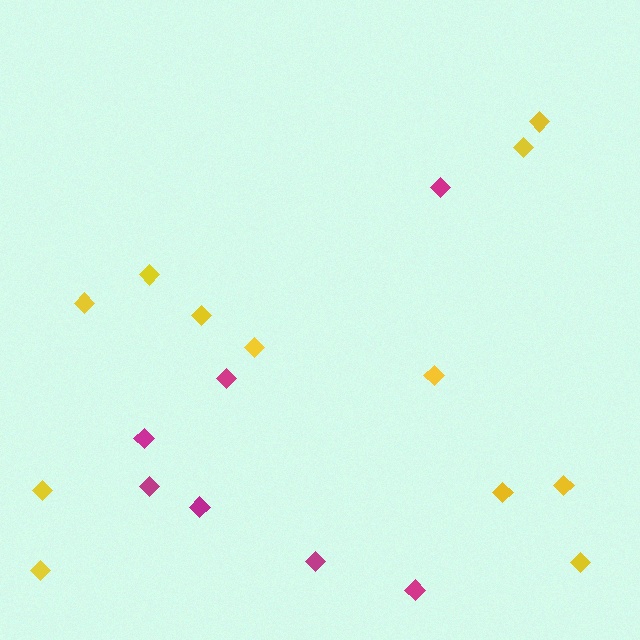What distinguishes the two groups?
There are 2 groups: one group of yellow diamonds (12) and one group of magenta diamonds (7).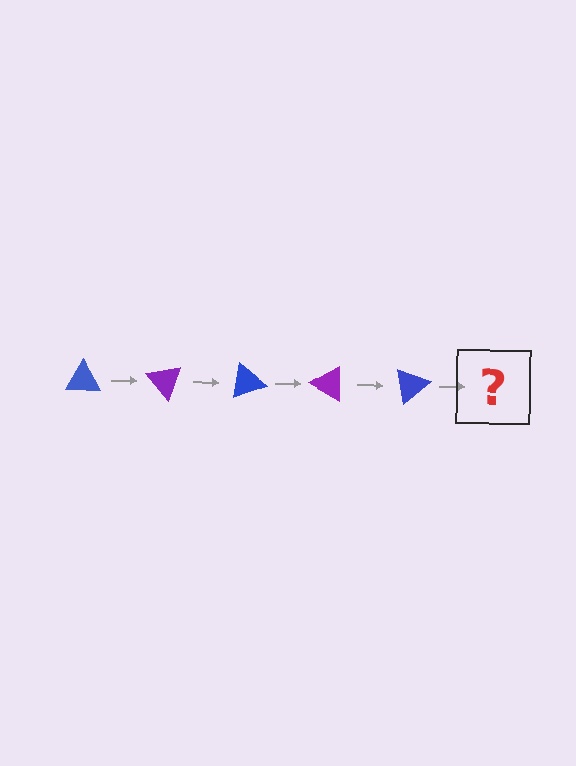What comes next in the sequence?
The next element should be a purple triangle, rotated 250 degrees from the start.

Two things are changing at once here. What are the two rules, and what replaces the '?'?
The two rules are that it rotates 50 degrees each step and the color cycles through blue and purple. The '?' should be a purple triangle, rotated 250 degrees from the start.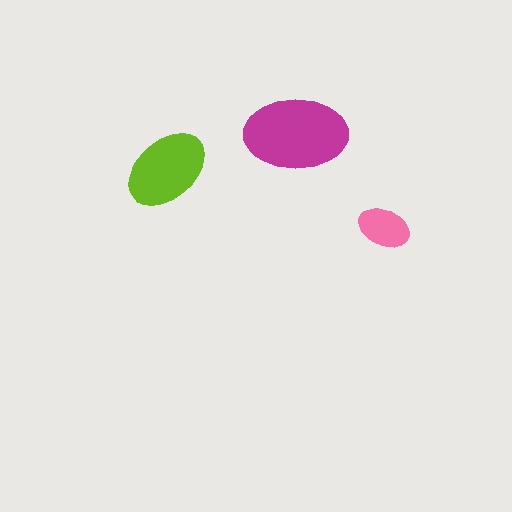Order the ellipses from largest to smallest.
the magenta one, the lime one, the pink one.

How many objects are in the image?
There are 3 objects in the image.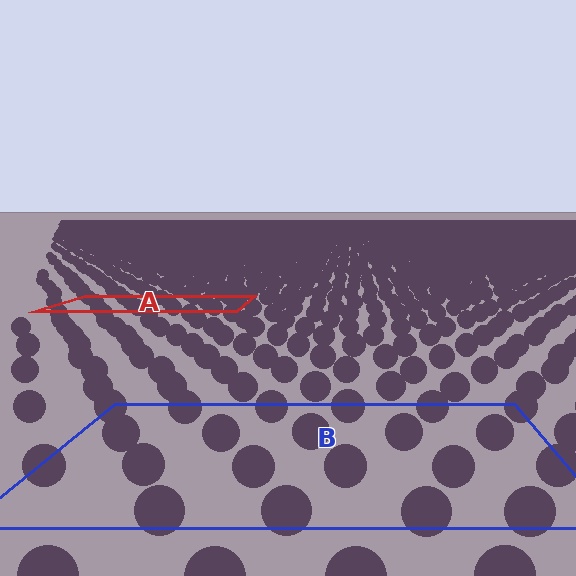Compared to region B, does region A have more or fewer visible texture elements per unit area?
Region A has more texture elements per unit area — they are packed more densely because it is farther away.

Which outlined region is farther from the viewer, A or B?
Region A is farther from the viewer — the texture elements inside it appear smaller and more densely packed.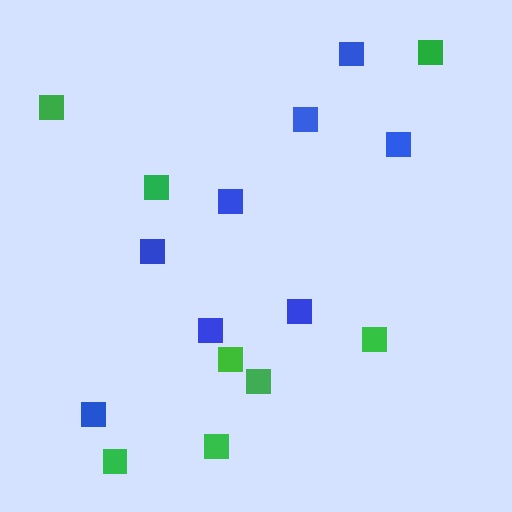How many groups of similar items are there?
There are 2 groups: one group of blue squares (8) and one group of green squares (8).